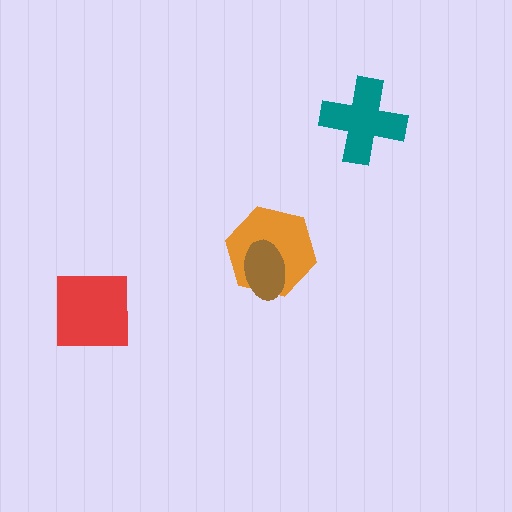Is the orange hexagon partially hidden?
Yes, it is partially covered by another shape.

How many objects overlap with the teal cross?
0 objects overlap with the teal cross.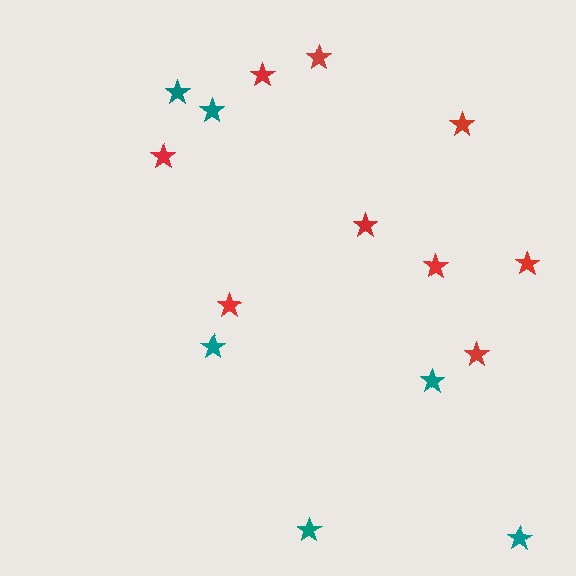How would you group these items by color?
There are 2 groups: one group of teal stars (6) and one group of red stars (9).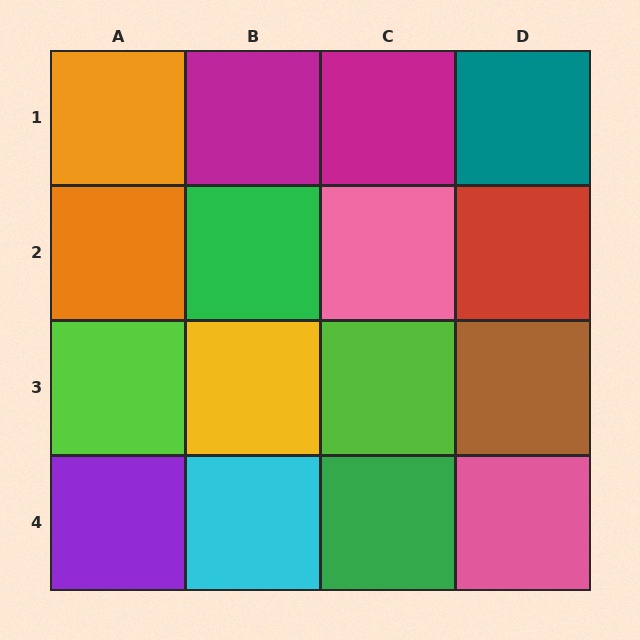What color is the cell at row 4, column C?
Green.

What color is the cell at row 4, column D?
Pink.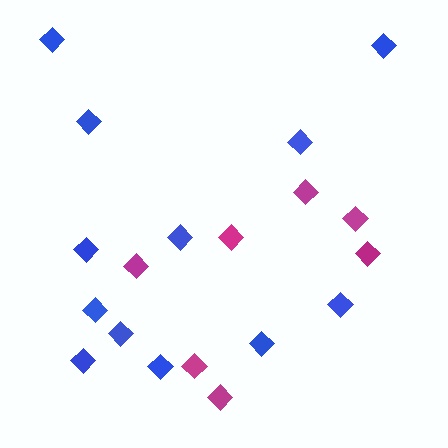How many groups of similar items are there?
There are 2 groups: one group of blue diamonds (12) and one group of magenta diamonds (7).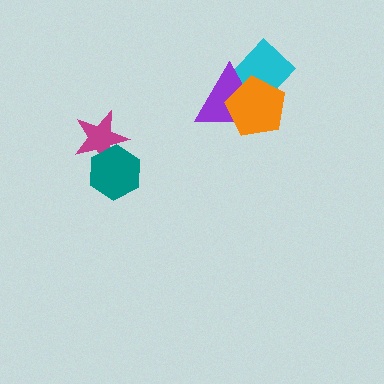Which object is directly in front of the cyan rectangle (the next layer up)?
The purple triangle is directly in front of the cyan rectangle.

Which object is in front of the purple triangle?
The orange pentagon is in front of the purple triangle.